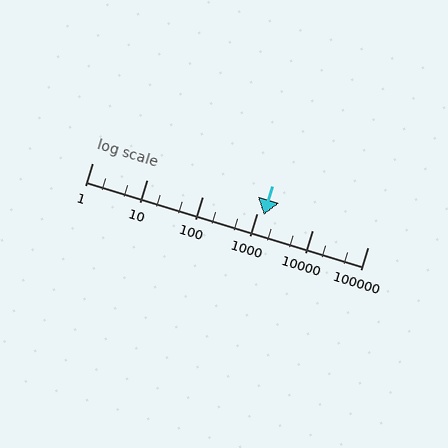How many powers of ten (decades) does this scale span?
The scale spans 5 decades, from 1 to 100000.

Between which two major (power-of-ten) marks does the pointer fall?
The pointer is between 1000 and 10000.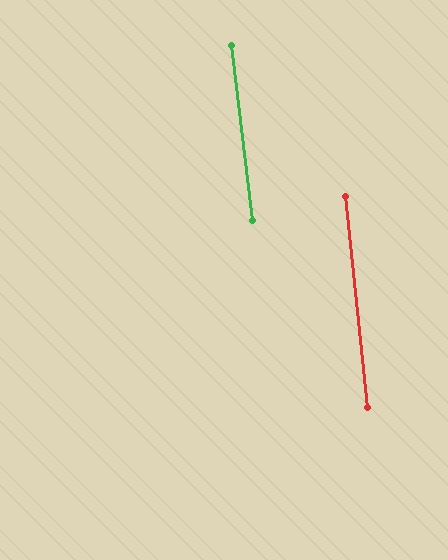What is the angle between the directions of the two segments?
Approximately 1 degree.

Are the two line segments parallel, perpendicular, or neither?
Parallel — their directions differ by only 0.9°.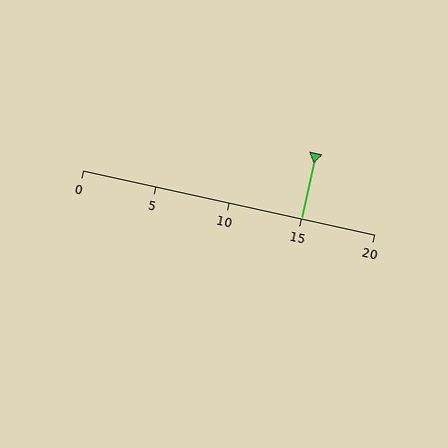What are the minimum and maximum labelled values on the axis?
The axis runs from 0 to 20.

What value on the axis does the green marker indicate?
The marker indicates approximately 15.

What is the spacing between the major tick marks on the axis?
The major ticks are spaced 5 apart.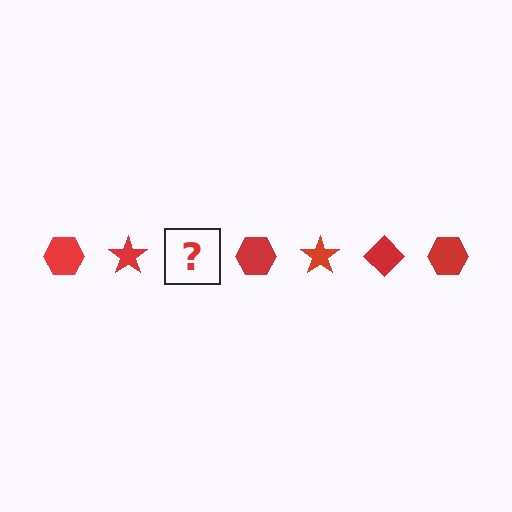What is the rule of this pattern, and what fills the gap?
The rule is that the pattern cycles through hexagon, star, diamond shapes in red. The gap should be filled with a red diamond.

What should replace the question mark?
The question mark should be replaced with a red diamond.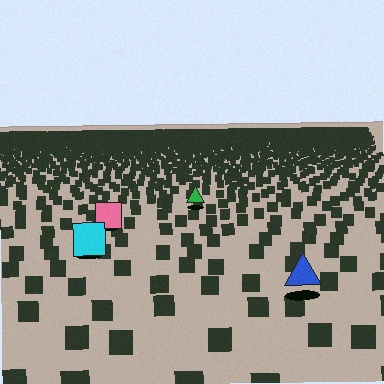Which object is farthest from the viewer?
The green triangle is farthest from the viewer. It appears smaller and the ground texture around it is denser.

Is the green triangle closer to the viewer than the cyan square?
No. The cyan square is closer — you can tell from the texture gradient: the ground texture is coarser near it.